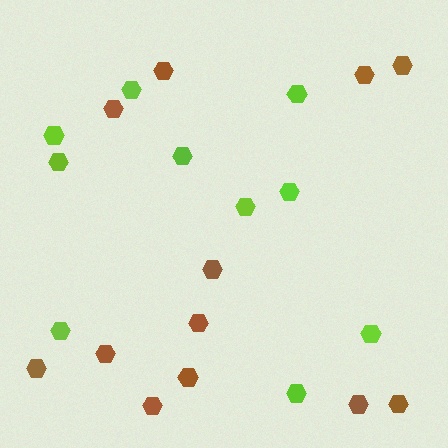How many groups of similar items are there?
There are 2 groups: one group of brown hexagons (12) and one group of lime hexagons (10).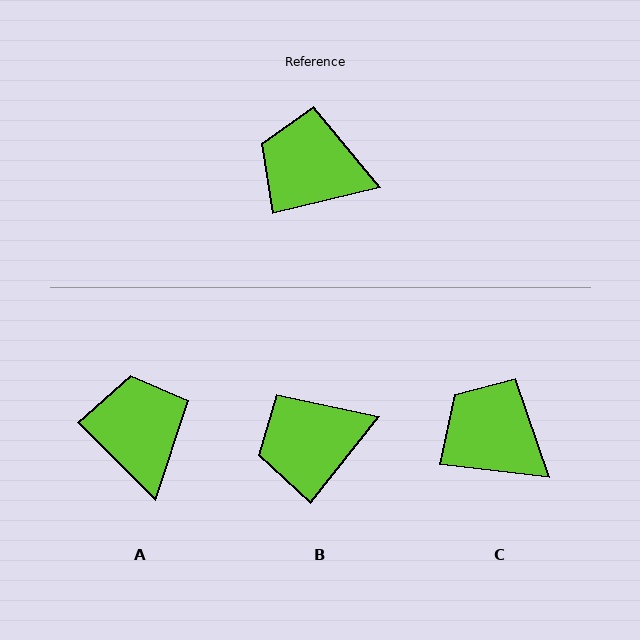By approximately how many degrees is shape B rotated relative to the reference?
Approximately 38 degrees counter-clockwise.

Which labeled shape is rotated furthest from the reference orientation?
A, about 58 degrees away.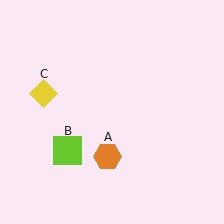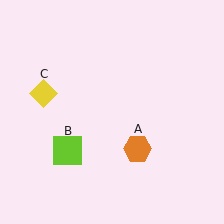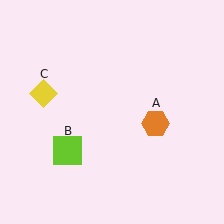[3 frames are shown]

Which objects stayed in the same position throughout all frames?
Lime square (object B) and yellow diamond (object C) remained stationary.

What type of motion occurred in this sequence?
The orange hexagon (object A) rotated counterclockwise around the center of the scene.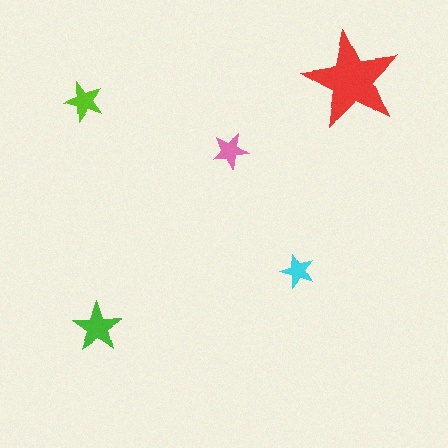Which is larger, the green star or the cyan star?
The green one.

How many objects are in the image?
There are 5 objects in the image.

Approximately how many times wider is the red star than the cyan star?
About 3 times wider.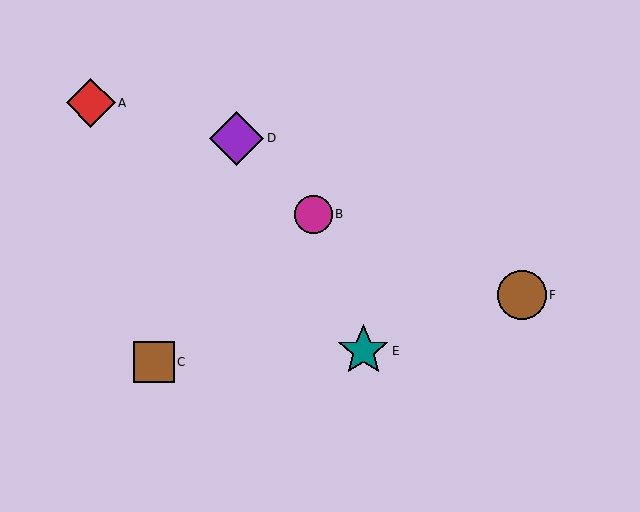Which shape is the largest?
The purple diamond (labeled D) is the largest.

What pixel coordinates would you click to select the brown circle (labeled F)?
Click at (522, 295) to select the brown circle F.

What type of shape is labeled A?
Shape A is a red diamond.